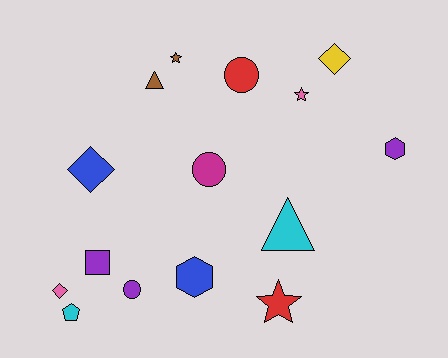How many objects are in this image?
There are 15 objects.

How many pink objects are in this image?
There are 2 pink objects.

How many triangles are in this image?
There are 2 triangles.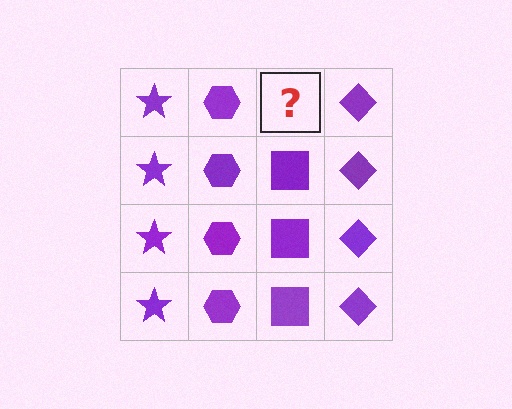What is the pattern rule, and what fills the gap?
The rule is that each column has a consistent shape. The gap should be filled with a purple square.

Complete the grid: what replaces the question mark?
The question mark should be replaced with a purple square.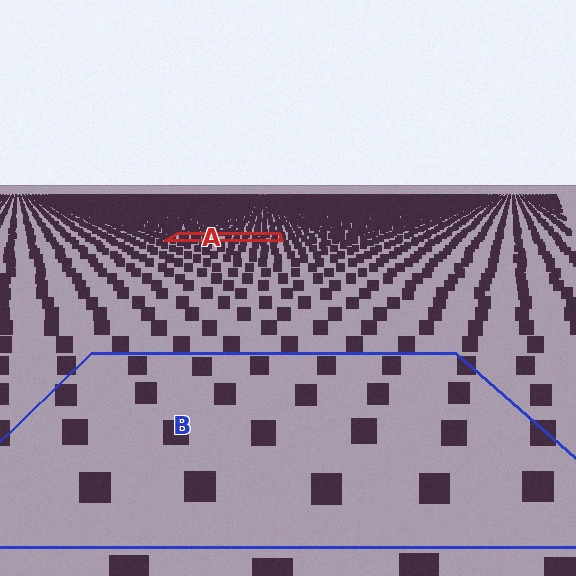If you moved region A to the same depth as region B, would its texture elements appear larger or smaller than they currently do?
They would appear larger. At a closer depth, the same texture elements are projected at a bigger on-screen size.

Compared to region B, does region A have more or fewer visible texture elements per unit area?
Region A has more texture elements per unit area — they are packed more densely because it is farther away.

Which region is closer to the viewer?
Region B is closer. The texture elements there are larger and more spread out.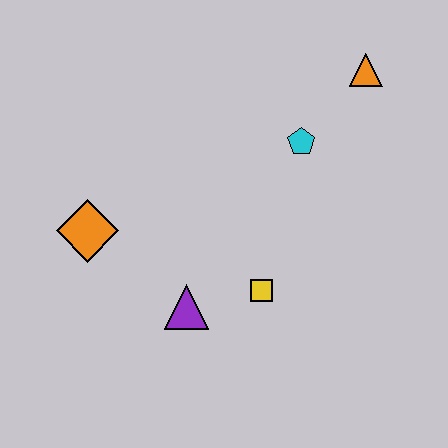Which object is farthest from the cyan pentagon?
The orange diamond is farthest from the cyan pentagon.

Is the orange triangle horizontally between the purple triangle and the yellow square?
No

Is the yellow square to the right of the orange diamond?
Yes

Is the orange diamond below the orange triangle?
Yes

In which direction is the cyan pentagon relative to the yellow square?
The cyan pentagon is above the yellow square.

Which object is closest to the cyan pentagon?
The orange triangle is closest to the cyan pentagon.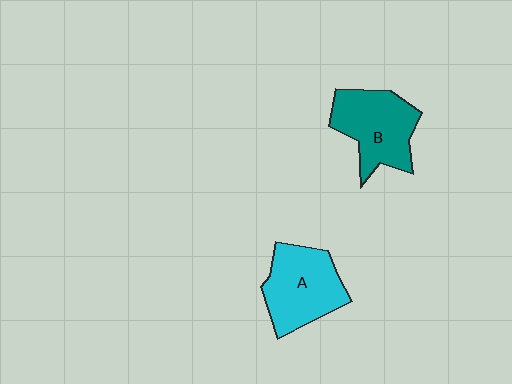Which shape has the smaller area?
Shape B (teal).